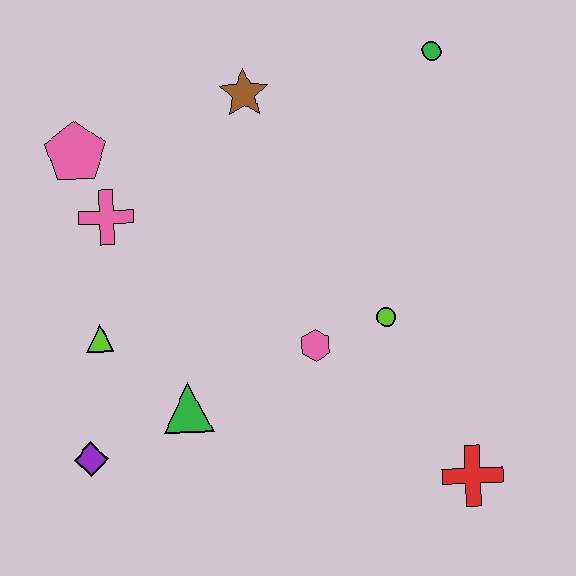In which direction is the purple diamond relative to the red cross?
The purple diamond is to the left of the red cross.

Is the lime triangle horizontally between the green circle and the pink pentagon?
Yes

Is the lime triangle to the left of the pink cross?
Yes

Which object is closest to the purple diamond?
The green triangle is closest to the purple diamond.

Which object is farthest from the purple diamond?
The green circle is farthest from the purple diamond.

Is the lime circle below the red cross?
No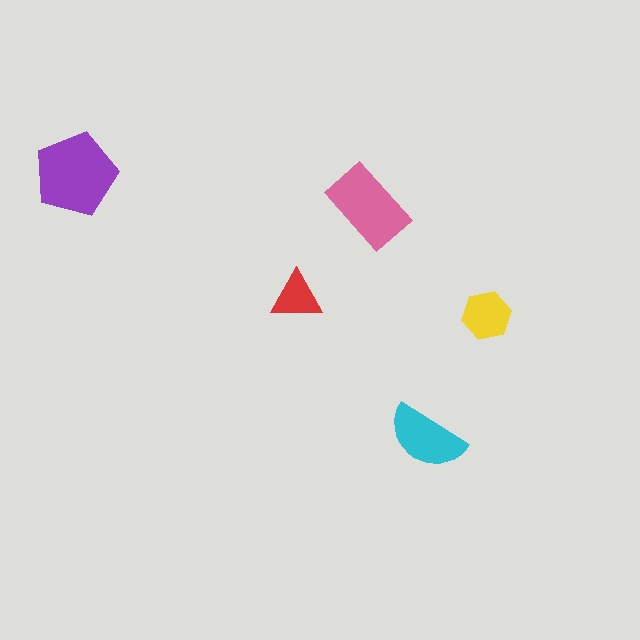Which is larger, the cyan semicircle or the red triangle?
The cyan semicircle.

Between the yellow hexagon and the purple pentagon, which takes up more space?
The purple pentagon.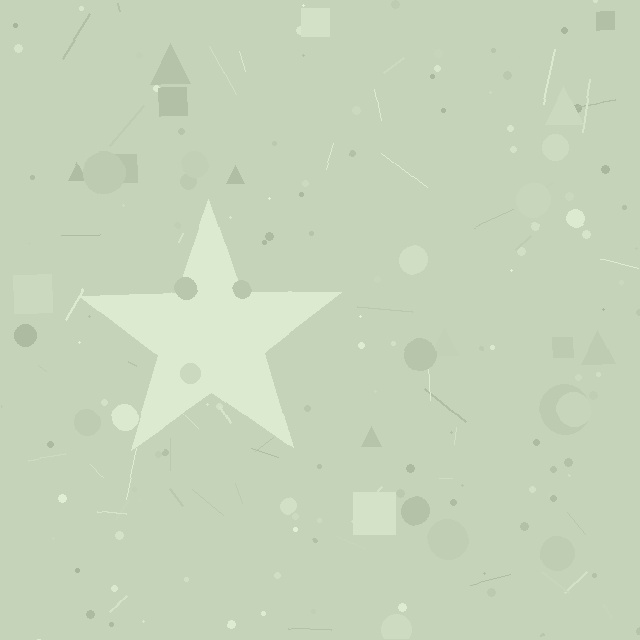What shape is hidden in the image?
A star is hidden in the image.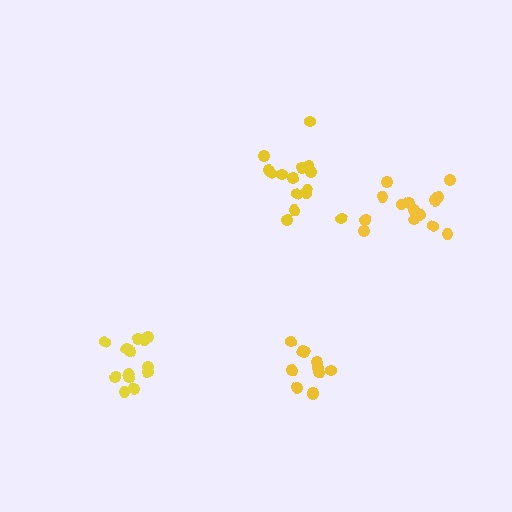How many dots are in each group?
Group 1: 15 dots, Group 2: 13 dots, Group 3: 14 dots, Group 4: 11 dots (53 total).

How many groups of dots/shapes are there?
There are 4 groups.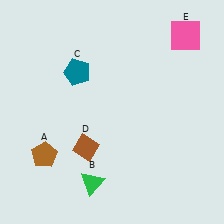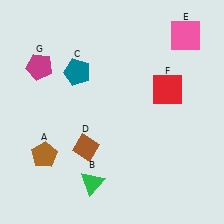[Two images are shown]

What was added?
A red square (F), a magenta pentagon (G) were added in Image 2.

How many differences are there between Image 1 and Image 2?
There are 2 differences between the two images.